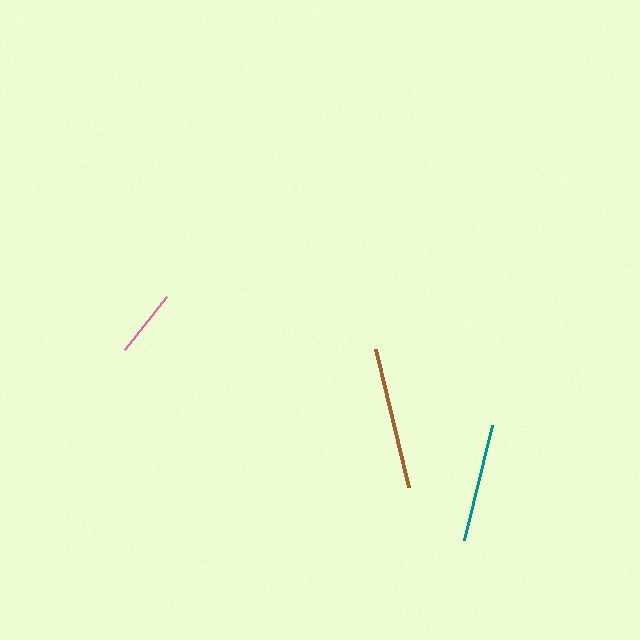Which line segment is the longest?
The brown line is the longest at approximately 143 pixels.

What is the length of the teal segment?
The teal segment is approximately 118 pixels long.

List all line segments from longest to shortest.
From longest to shortest: brown, teal, pink.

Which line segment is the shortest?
The pink line is the shortest at approximately 67 pixels.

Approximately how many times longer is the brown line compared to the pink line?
The brown line is approximately 2.1 times the length of the pink line.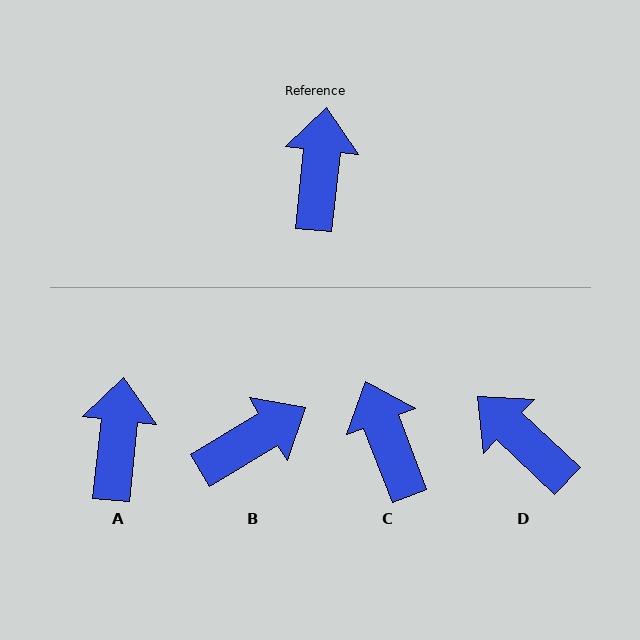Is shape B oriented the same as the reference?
No, it is off by about 53 degrees.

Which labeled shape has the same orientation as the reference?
A.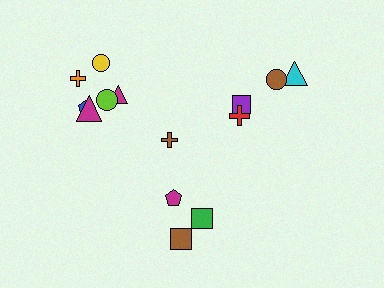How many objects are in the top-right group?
There are 4 objects.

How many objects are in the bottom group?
There are 4 objects.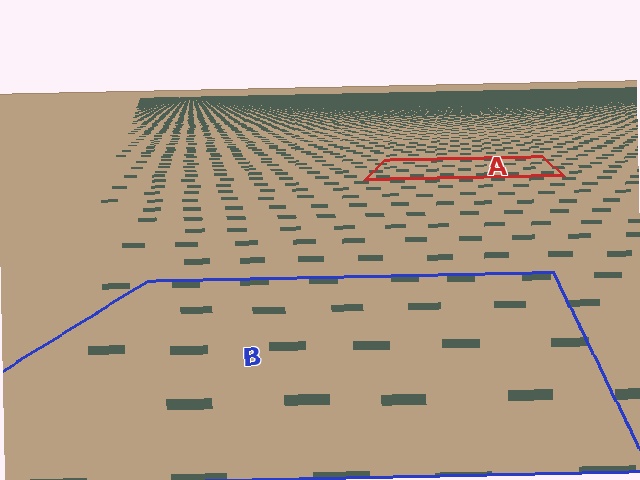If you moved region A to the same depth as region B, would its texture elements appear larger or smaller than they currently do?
They would appear larger. At a closer depth, the same texture elements are projected at a bigger on-screen size.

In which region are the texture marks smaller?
The texture marks are smaller in region A, because it is farther away.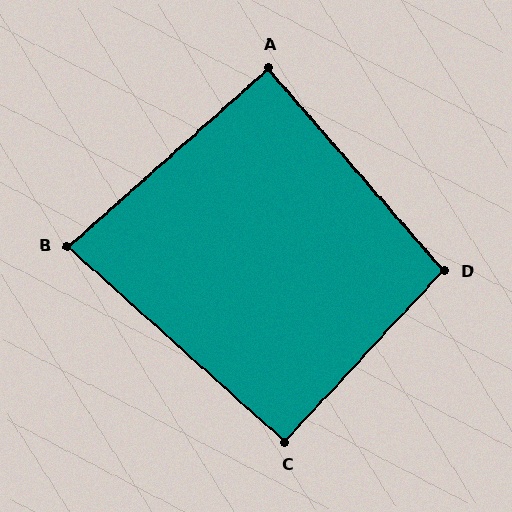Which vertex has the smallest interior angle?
B, at approximately 84 degrees.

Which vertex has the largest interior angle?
D, at approximately 96 degrees.